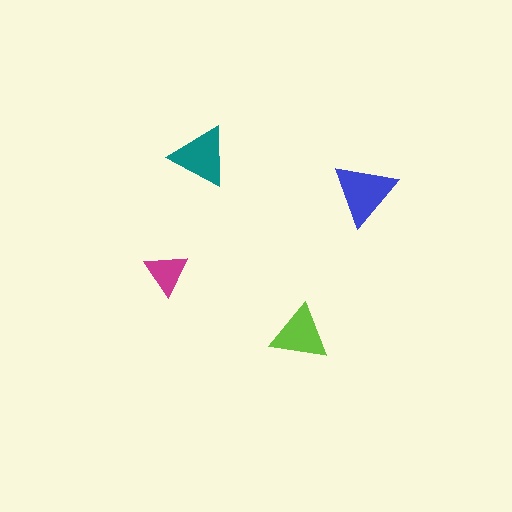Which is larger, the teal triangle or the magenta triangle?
The teal one.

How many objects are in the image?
There are 4 objects in the image.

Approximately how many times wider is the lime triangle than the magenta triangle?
About 1.5 times wider.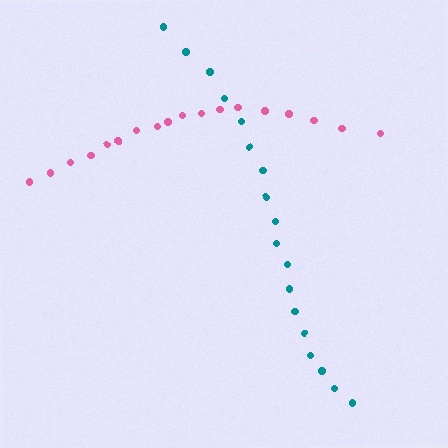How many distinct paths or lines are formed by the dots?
There are 2 distinct paths.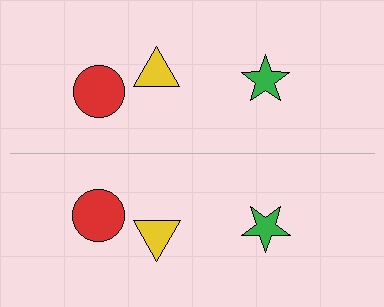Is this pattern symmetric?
Yes, this pattern has bilateral (reflection) symmetry.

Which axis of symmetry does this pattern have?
The pattern has a horizontal axis of symmetry running through the center of the image.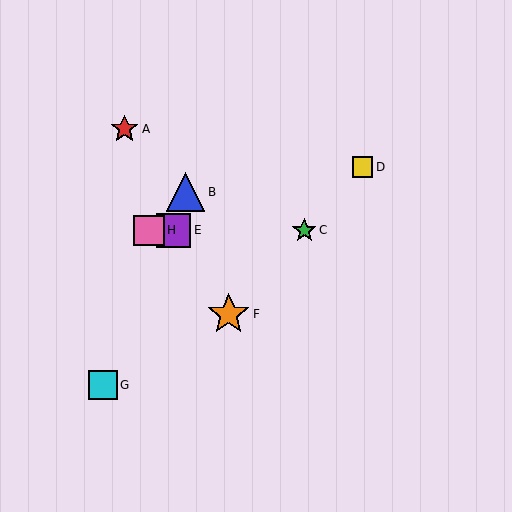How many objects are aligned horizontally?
3 objects (C, E, H) are aligned horizontally.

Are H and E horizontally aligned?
Yes, both are at y≈231.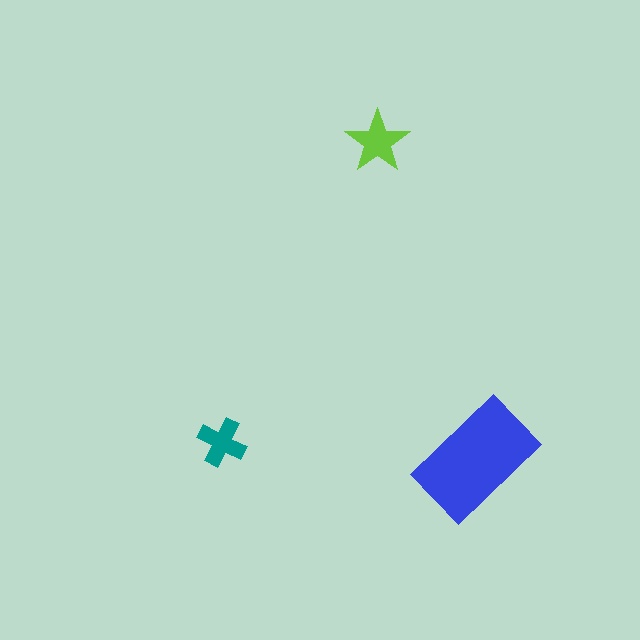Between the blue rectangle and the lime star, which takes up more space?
The blue rectangle.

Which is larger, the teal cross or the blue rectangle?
The blue rectangle.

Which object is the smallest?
The teal cross.